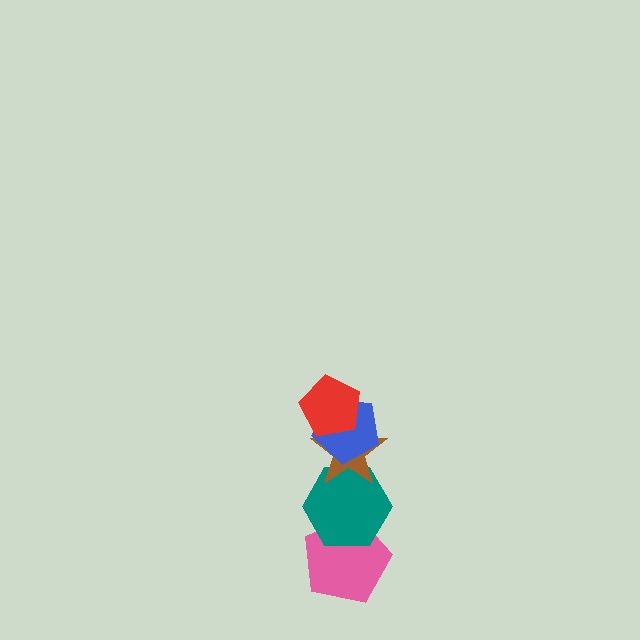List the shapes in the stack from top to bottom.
From top to bottom: the red pentagon, the blue pentagon, the brown star, the teal hexagon, the pink pentagon.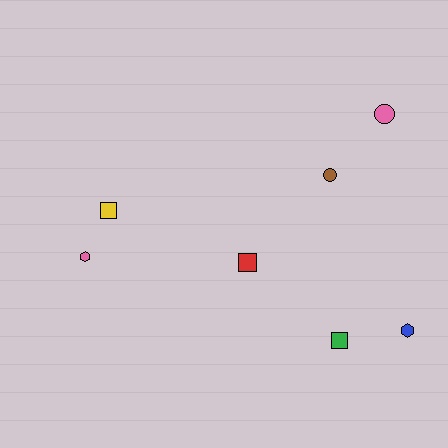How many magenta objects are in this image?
There are no magenta objects.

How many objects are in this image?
There are 7 objects.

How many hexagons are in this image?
There are 2 hexagons.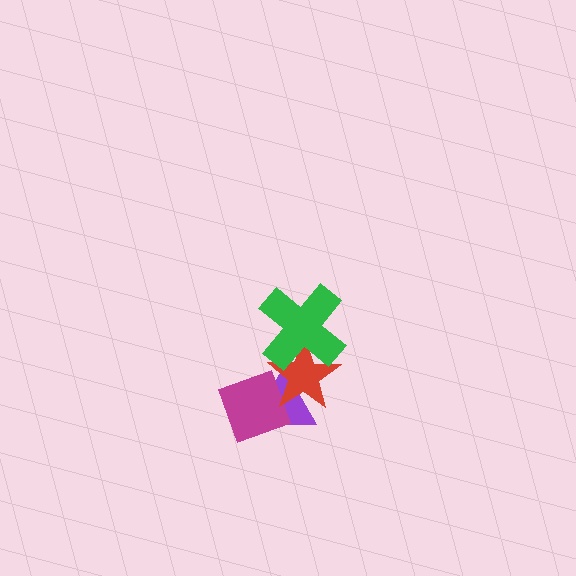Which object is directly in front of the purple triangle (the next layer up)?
The magenta square is directly in front of the purple triangle.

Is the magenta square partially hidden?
Yes, it is partially covered by another shape.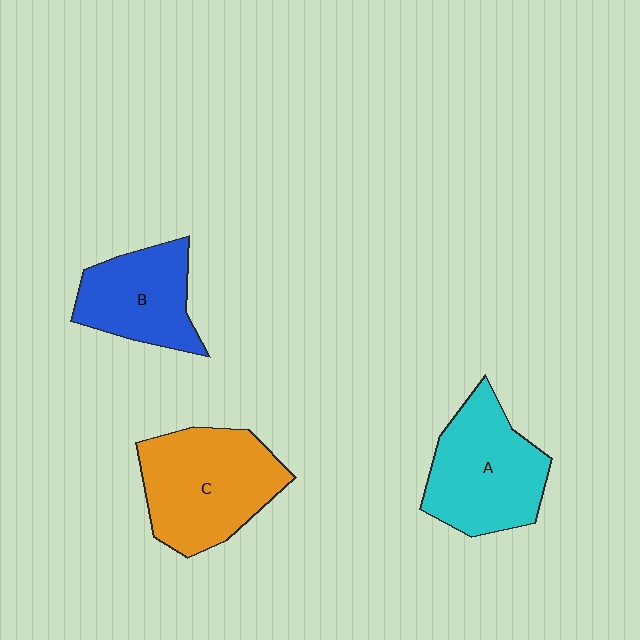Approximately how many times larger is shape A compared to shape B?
Approximately 1.3 times.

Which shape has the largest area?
Shape C (orange).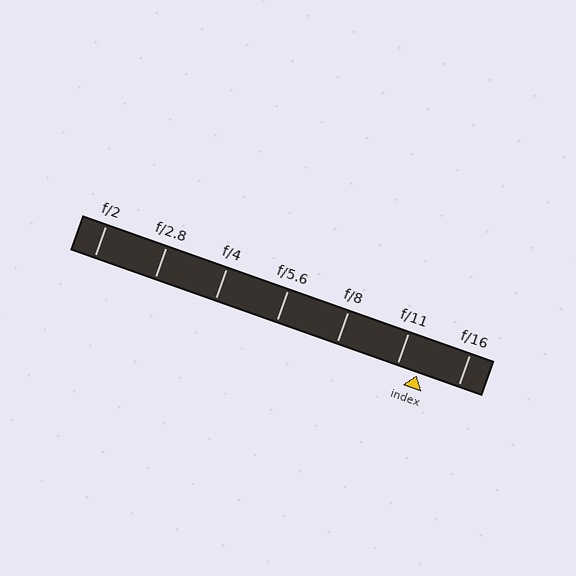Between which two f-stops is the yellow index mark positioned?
The index mark is between f/11 and f/16.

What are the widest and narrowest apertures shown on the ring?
The widest aperture shown is f/2 and the narrowest is f/16.